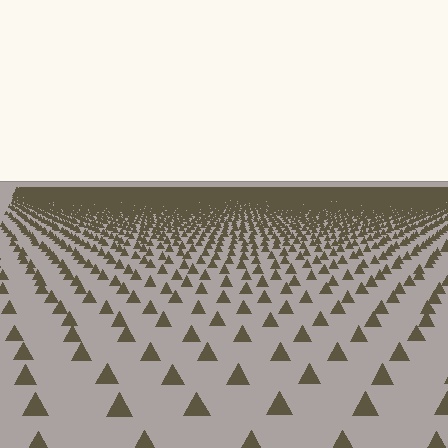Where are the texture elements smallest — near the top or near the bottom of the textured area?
Near the top.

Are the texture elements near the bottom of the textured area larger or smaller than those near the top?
Larger. Near the bottom, elements are closer to the viewer and appear at a bigger on-screen size.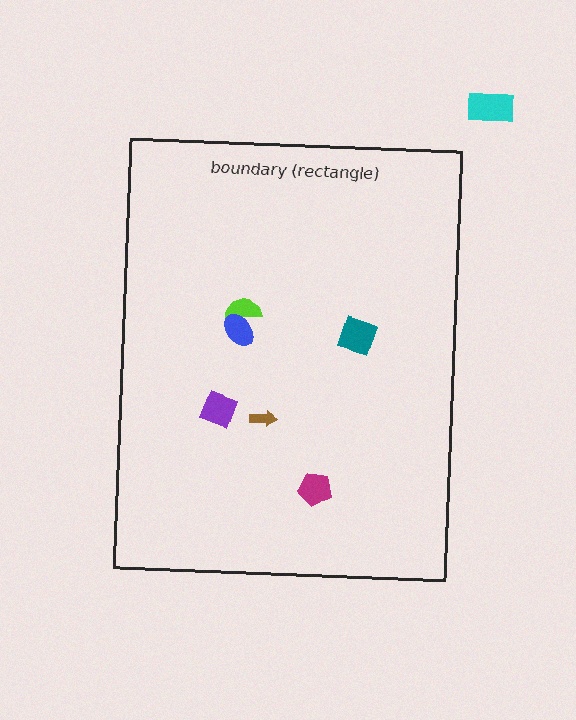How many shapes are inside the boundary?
6 inside, 1 outside.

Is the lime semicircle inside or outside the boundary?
Inside.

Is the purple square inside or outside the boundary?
Inside.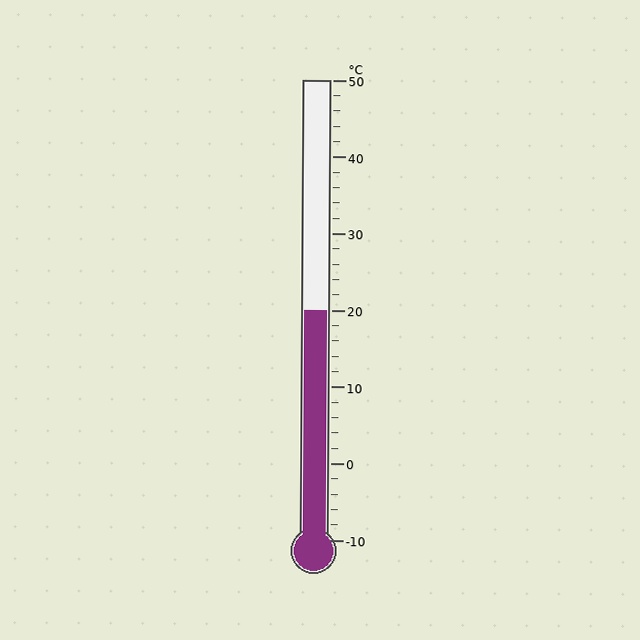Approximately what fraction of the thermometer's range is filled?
The thermometer is filled to approximately 50% of its range.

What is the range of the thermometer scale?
The thermometer scale ranges from -10°C to 50°C.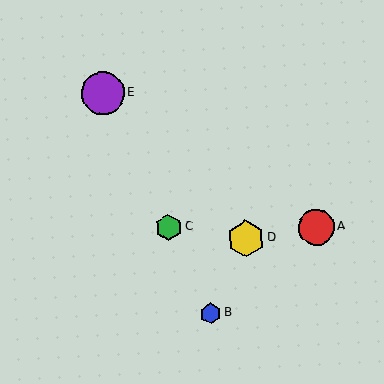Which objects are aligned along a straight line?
Objects B, C, E are aligned along a straight line.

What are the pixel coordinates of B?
Object B is at (211, 313).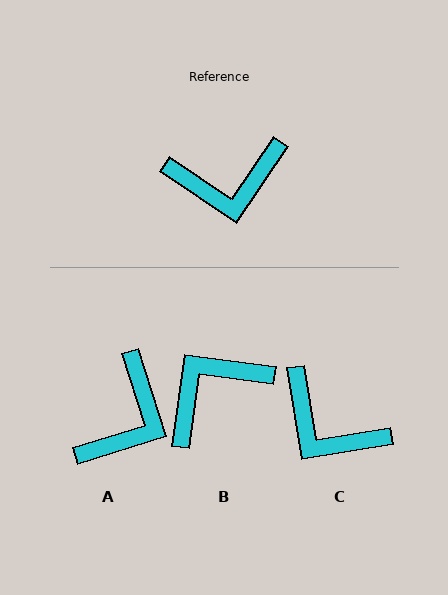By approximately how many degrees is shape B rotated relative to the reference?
Approximately 154 degrees clockwise.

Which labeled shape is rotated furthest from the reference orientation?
B, about 154 degrees away.